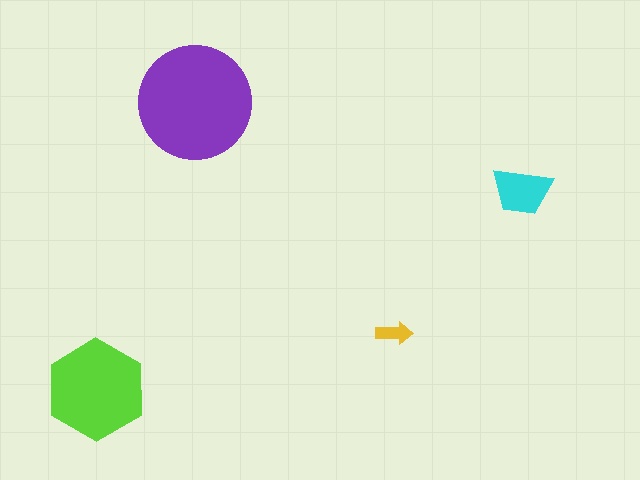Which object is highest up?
The purple circle is topmost.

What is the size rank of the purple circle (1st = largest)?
1st.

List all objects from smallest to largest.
The yellow arrow, the cyan trapezoid, the lime hexagon, the purple circle.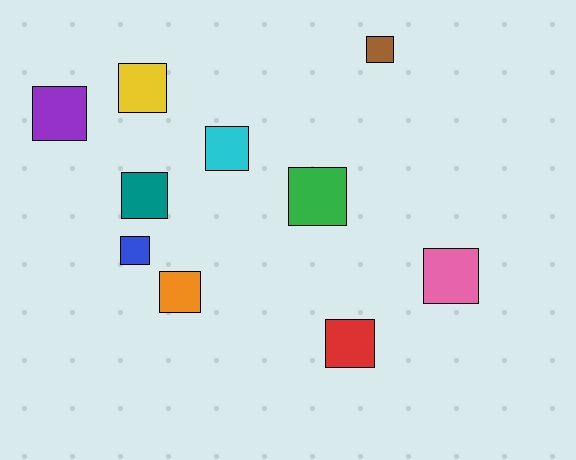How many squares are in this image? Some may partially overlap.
There are 10 squares.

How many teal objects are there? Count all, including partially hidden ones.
There is 1 teal object.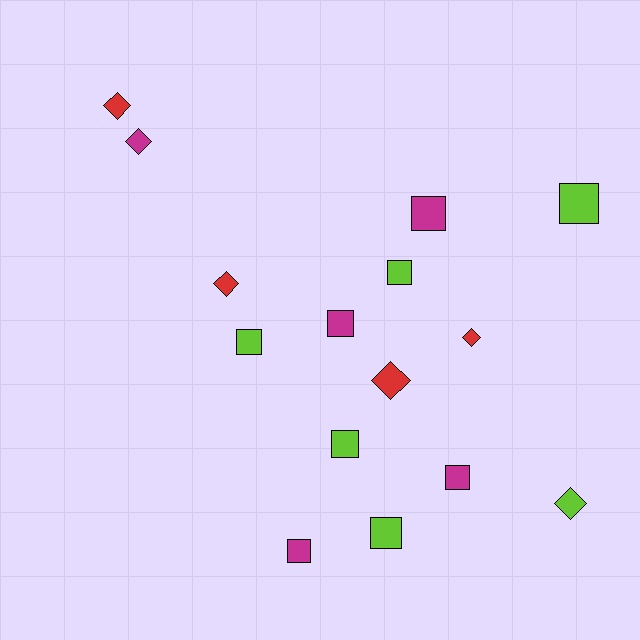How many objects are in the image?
There are 15 objects.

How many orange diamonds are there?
There are no orange diamonds.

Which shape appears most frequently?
Square, with 9 objects.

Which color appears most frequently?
Lime, with 6 objects.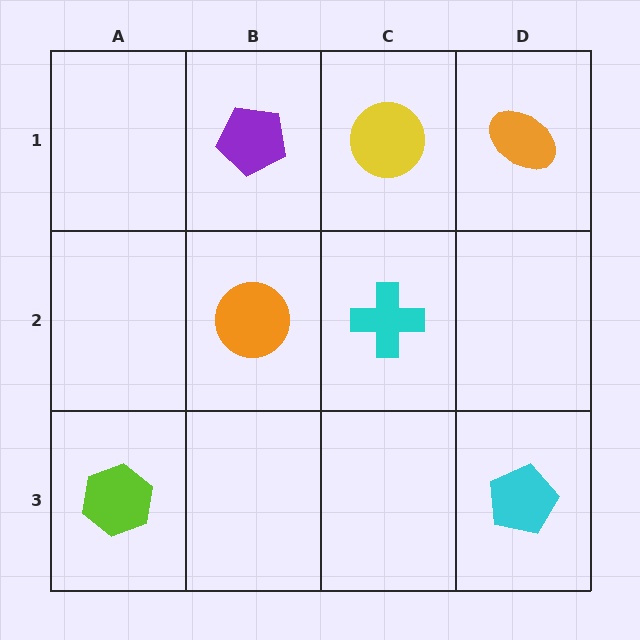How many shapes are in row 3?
2 shapes.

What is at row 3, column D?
A cyan pentagon.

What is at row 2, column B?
An orange circle.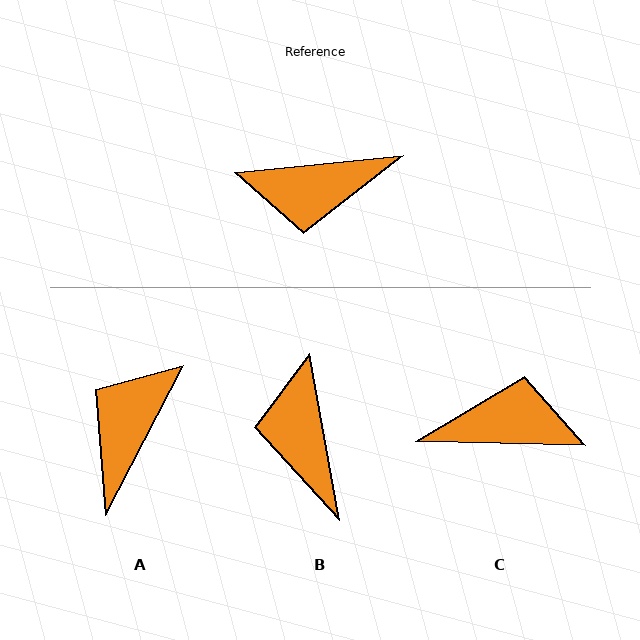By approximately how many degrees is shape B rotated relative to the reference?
Approximately 85 degrees clockwise.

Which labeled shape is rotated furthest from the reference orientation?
C, about 173 degrees away.